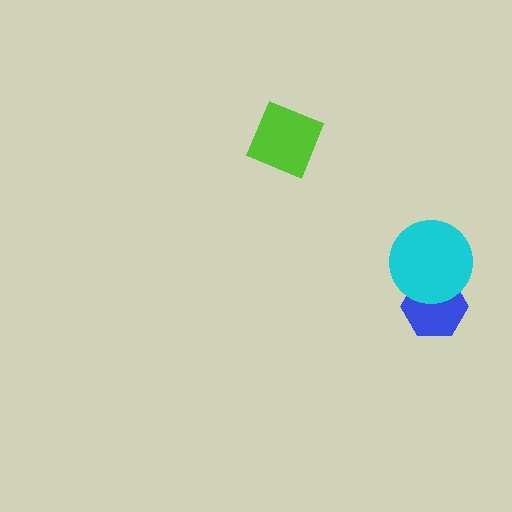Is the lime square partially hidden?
No, no other shape covers it.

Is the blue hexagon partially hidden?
Yes, it is partially covered by another shape.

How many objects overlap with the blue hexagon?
1 object overlaps with the blue hexagon.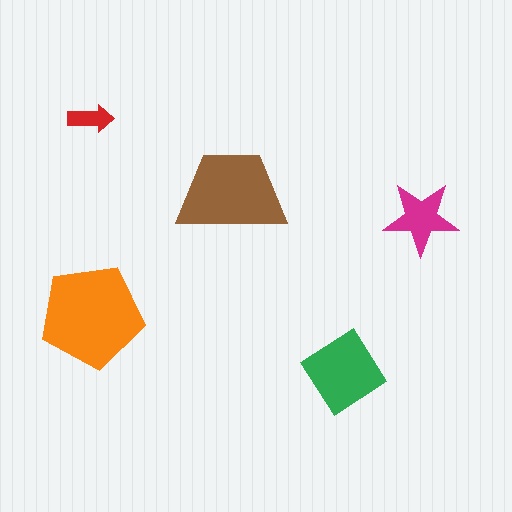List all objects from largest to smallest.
The orange pentagon, the brown trapezoid, the green diamond, the magenta star, the red arrow.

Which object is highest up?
The red arrow is topmost.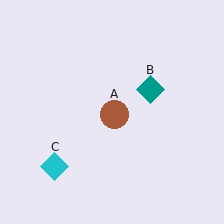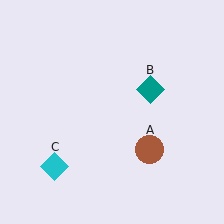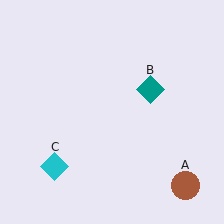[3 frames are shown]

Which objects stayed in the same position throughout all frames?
Teal diamond (object B) and cyan diamond (object C) remained stationary.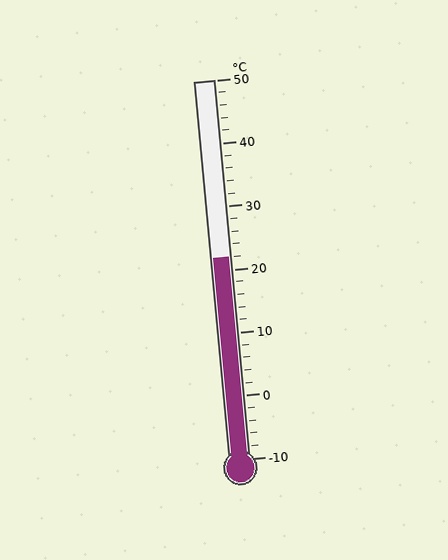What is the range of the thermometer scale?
The thermometer scale ranges from -10°C to 50°C.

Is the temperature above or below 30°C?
The temperature is below 30°C.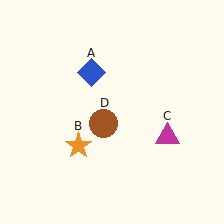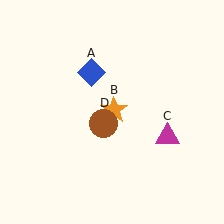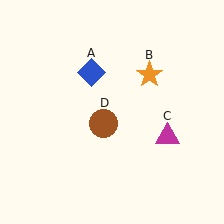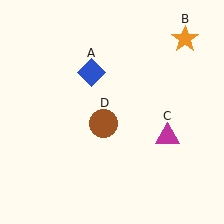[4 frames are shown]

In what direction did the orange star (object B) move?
The orange star (object B) moved up and to the right.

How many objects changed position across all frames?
1 object changed position: orange star (object B).